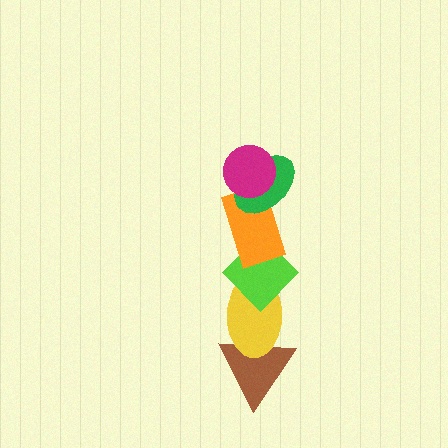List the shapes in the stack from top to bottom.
From top to bottom: the magenta circle, the green ellipse, the orange rectangle, the lime diamond, the yellow ellipse, the brown triangle.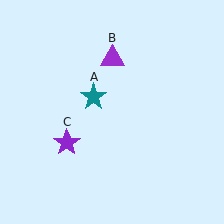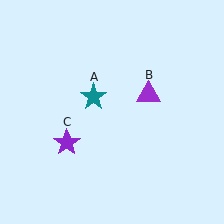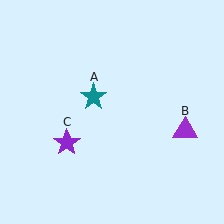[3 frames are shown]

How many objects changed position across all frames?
1 object changed position: purple triangle (object B).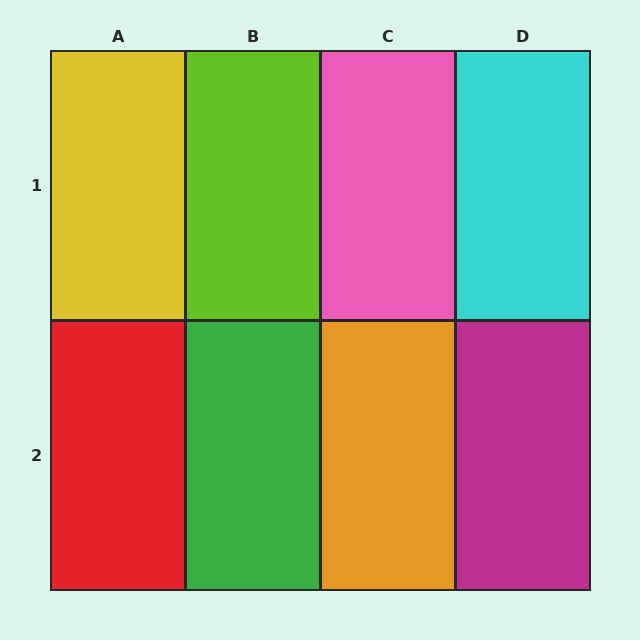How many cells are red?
1 cell is red.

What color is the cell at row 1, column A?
Yellow.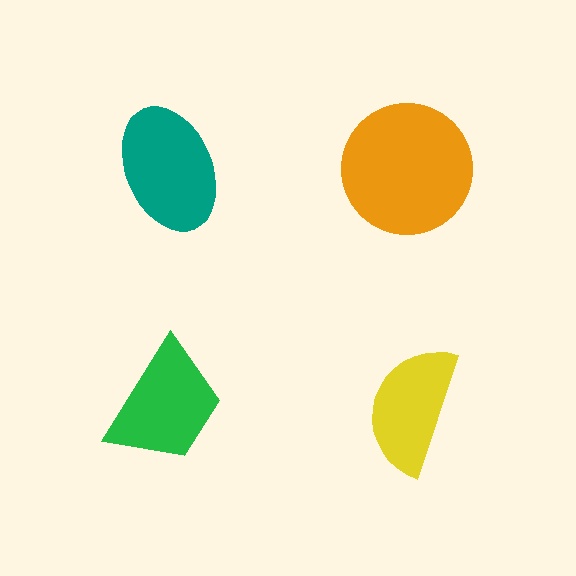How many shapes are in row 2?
2 shapes.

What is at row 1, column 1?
A teal ellipse.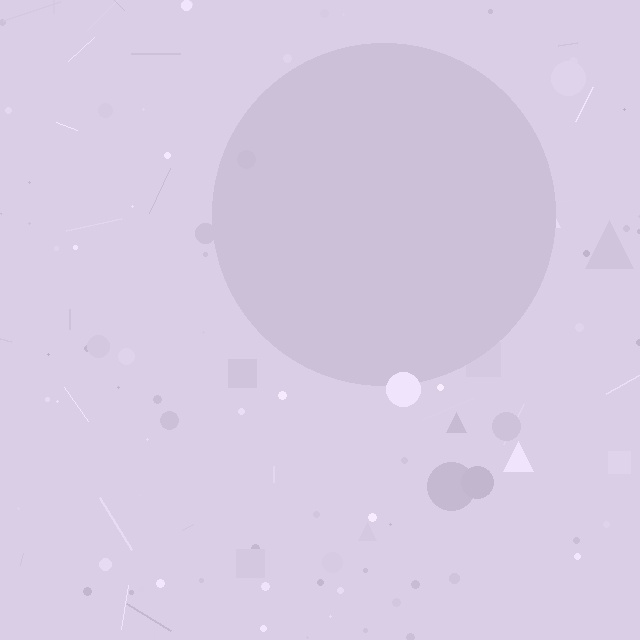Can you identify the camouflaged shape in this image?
The camouflaged shape is a circle.